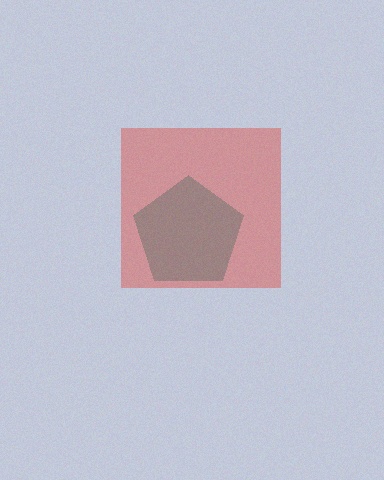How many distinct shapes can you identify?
There are 2 distinct shapes: a teal pentagon, a red square.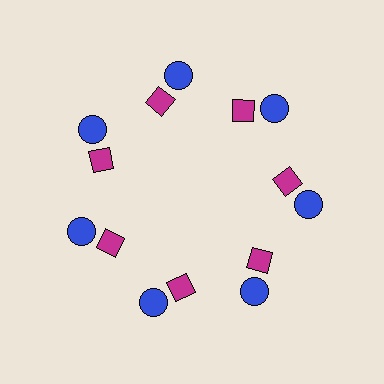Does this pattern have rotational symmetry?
Yes, this pattern has 7-fold rotational symmetry. It looks the same after rotating 51 degrees around the center.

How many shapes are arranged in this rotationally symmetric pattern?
There are 14 shapes, arranged in 7 groups of 2.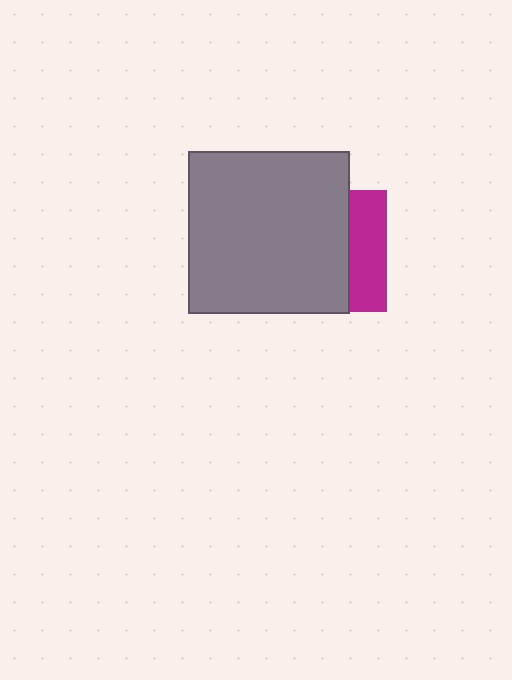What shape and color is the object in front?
The object in front is a gray square.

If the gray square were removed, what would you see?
You would see the complete magenta square.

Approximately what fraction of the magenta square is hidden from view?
Roughly 69% of the magenta square is hidden behind the gray square.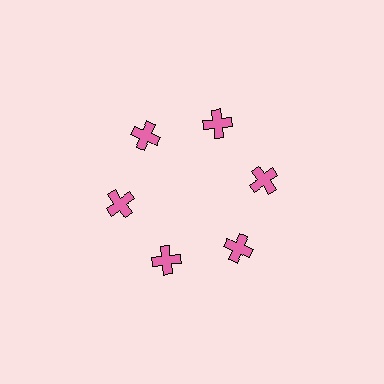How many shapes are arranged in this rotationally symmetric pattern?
There are 6 shapes, arranged in 6 groups of 1.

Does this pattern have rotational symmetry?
Yes, this pattern has 6-fold rotational symmetry. It looks the same after rotating 60 degrees around the center.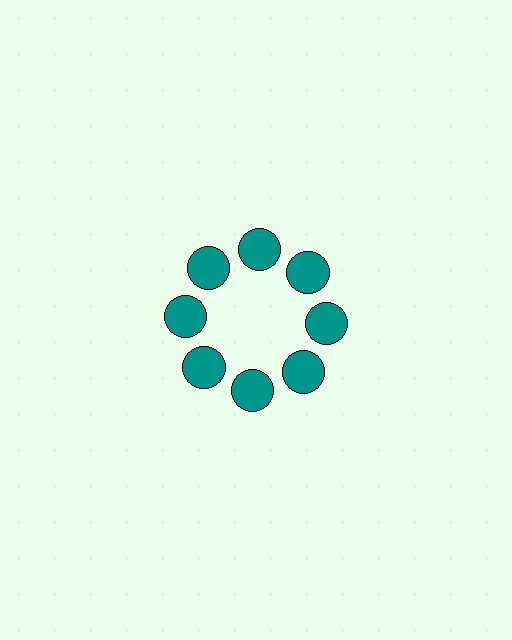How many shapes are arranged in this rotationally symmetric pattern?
There are 8 shapes, arranged in 8 groups of 1.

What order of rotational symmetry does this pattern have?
This pattern has 8-fold rotational symmetry.